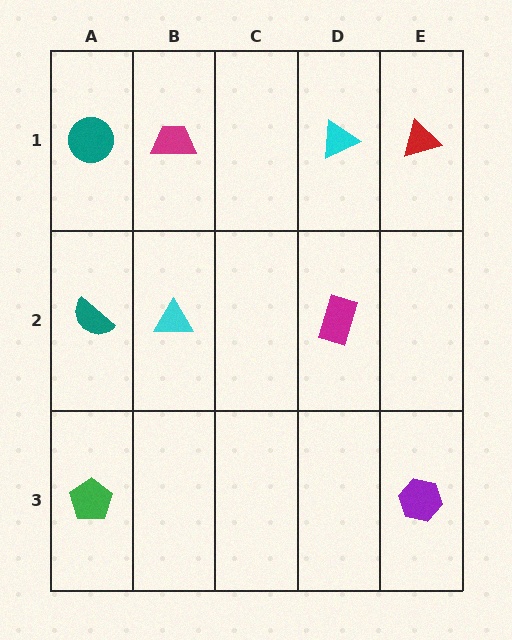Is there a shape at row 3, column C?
No, that cell is empty.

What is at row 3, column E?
A purple hexagon.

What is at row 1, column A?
A teal circle.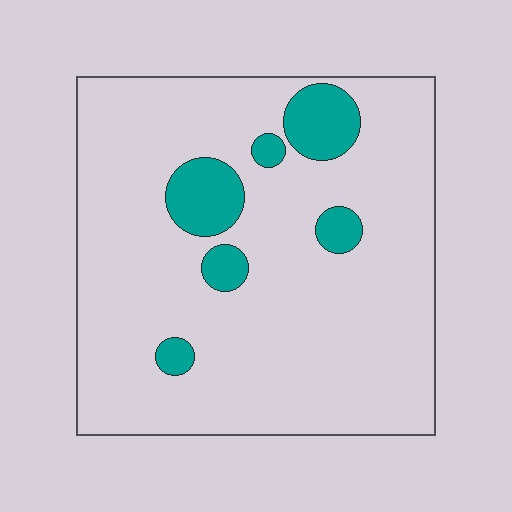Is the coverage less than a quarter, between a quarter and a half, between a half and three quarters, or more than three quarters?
Less than a quarter.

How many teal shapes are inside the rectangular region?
6.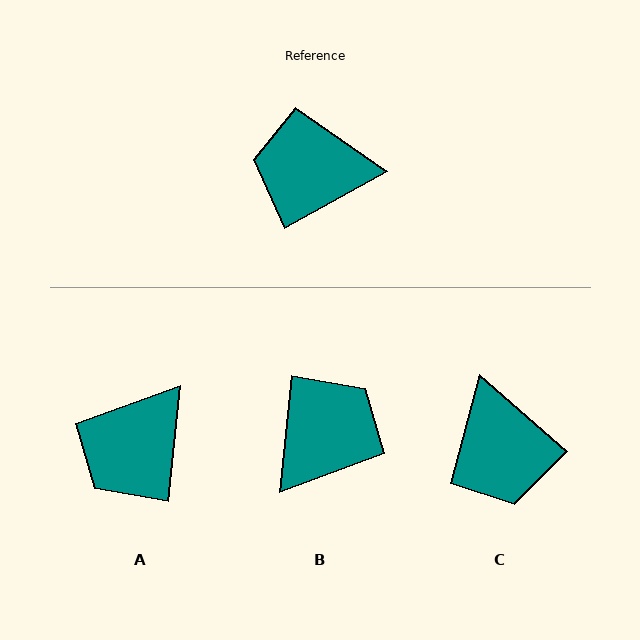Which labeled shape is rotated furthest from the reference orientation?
B, about 125 degrees away.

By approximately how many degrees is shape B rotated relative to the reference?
Approximately 125 degrees clockwise.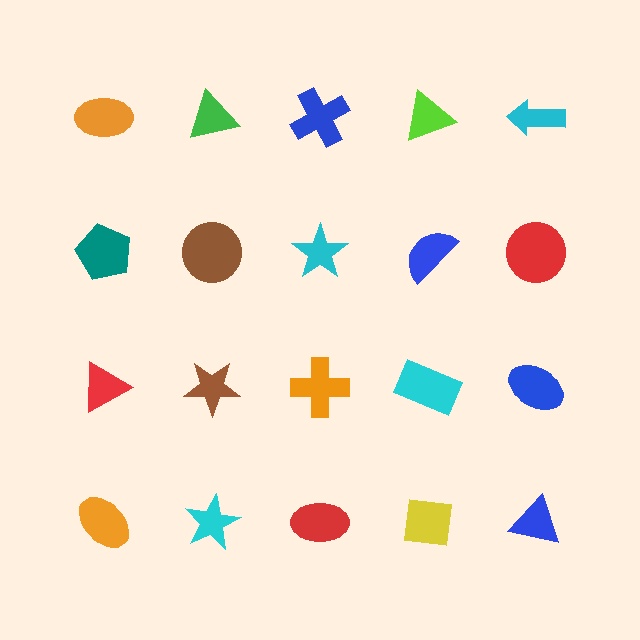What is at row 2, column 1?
A teal pentagon.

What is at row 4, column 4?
A yellow square.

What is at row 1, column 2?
A green triangle.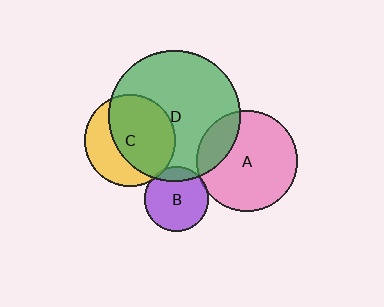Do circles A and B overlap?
Yes.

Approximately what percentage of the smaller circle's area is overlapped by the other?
Approximately 5%.